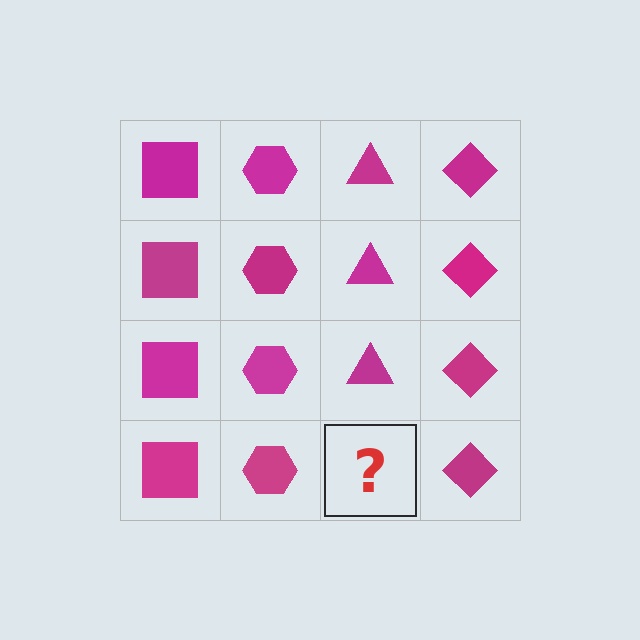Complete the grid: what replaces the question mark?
The question mark should be replaced with a magenta triangle.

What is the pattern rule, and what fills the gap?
The rule is that each column has a consistent shape. The gap should be filled with a magenta triangle.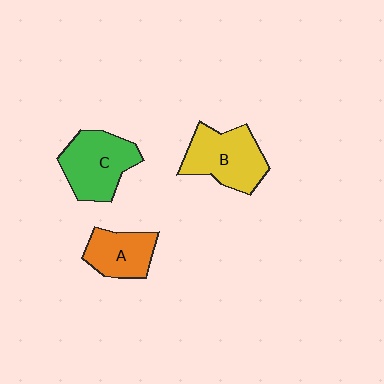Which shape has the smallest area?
Shape A (orange).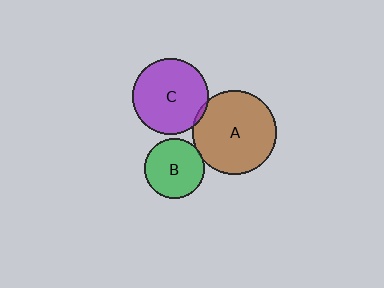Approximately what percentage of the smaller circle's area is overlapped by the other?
Approximately 5%.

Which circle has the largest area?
Circle A (brown).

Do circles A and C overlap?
Yes.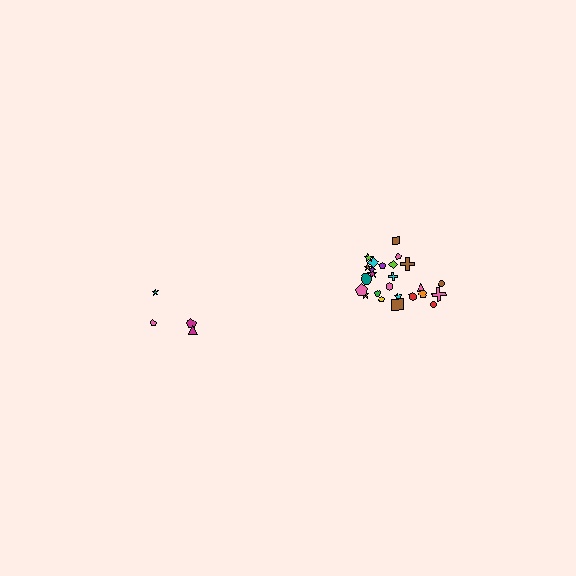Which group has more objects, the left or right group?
The right group.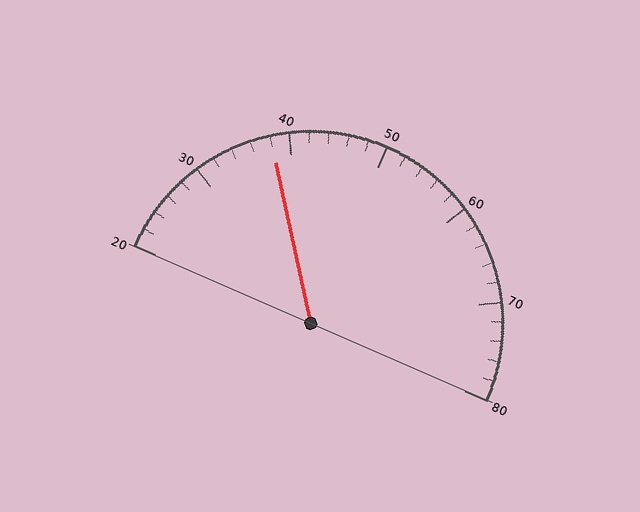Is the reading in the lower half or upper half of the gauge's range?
The reading is in the lower half of the range (20 to 80).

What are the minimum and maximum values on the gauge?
The gauge ranges from 20 to 80.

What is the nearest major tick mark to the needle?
The nearest major tick mark is 40.